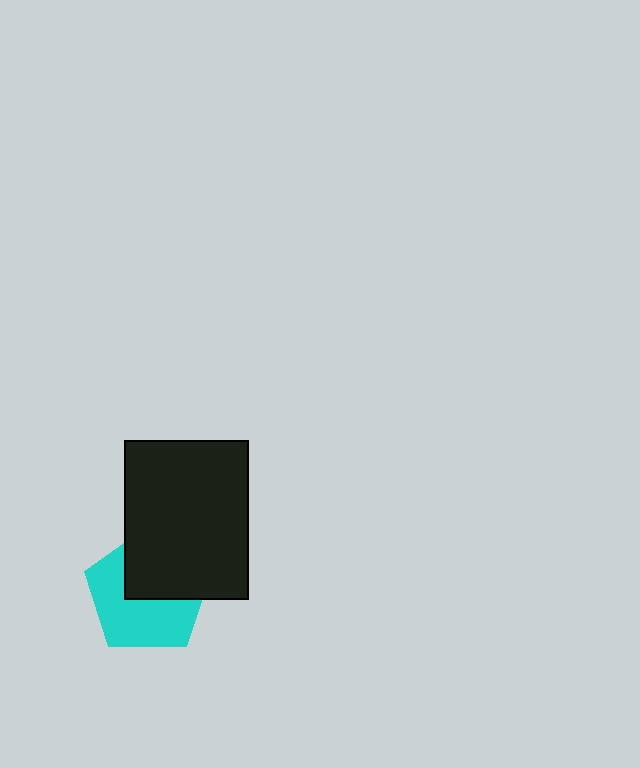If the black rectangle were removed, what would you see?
You would see the complete cyan pentagon.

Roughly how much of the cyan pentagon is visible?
About half of it is visible (roughly 56%).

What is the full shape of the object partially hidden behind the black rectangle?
The partially hidden object is a cyan pentagon.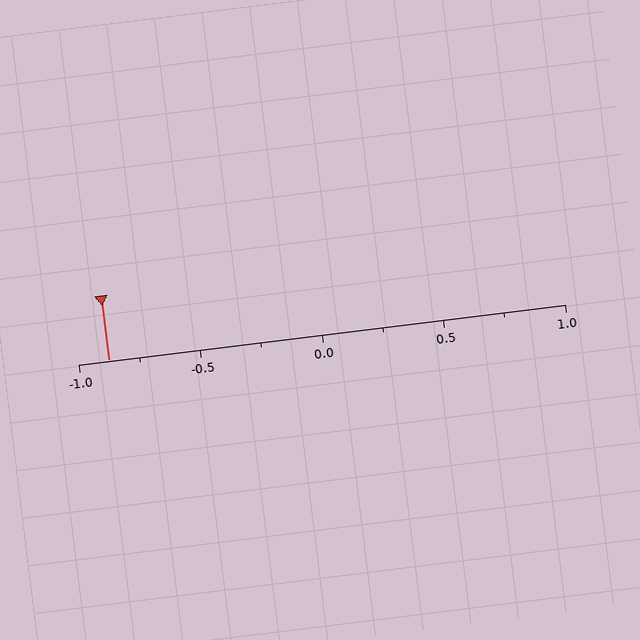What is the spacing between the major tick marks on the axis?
The major ticks are spaced 0.5 apart.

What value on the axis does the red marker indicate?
The marker indicates approximately -0.88.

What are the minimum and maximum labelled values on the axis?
The axis runs from -1.0 to 1.0.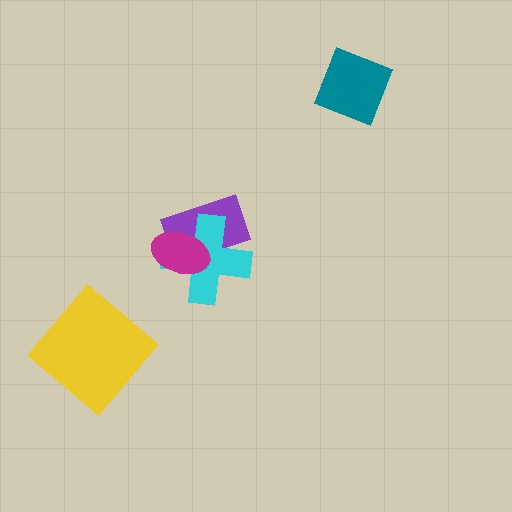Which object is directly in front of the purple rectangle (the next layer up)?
The cyan cross is directly in front of the purple rectangle.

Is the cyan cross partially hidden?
Yes, it is partially covered by another shape.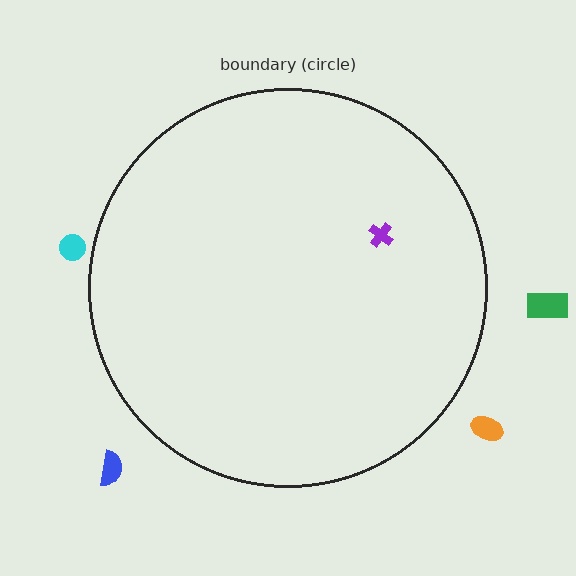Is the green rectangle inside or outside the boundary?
Outside.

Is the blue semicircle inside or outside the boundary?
Outside.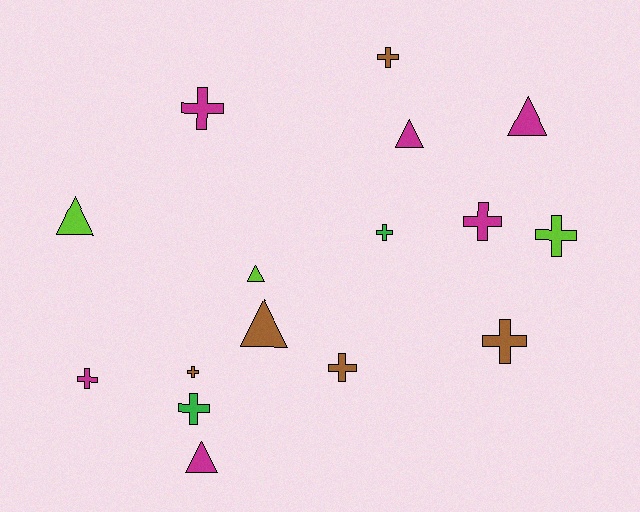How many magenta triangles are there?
There are 3 magenta triangles.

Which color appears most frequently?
Magenta, with 6 objects.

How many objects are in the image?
There are 16 objects.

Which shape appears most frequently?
Cross, with 10 objects.